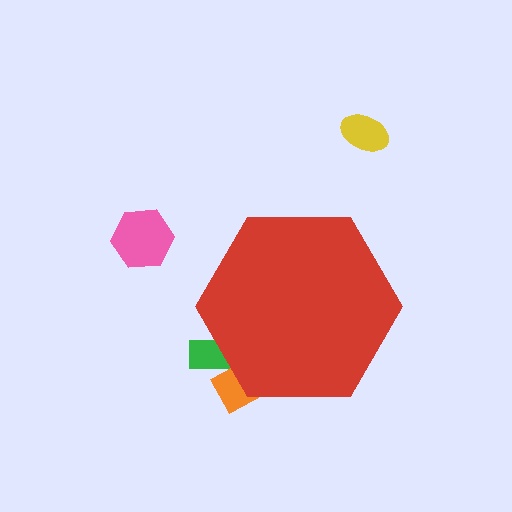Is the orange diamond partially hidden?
Yes, the orange diamond is partially hidden behind the red hexagon.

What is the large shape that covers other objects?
A red hexagon.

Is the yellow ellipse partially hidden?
No, the yellow ellipse is fully visible.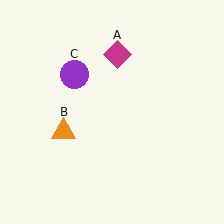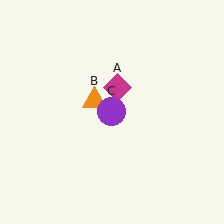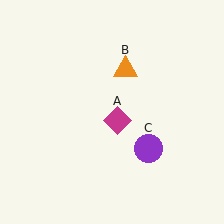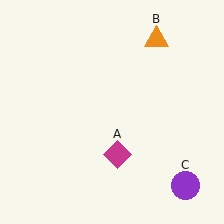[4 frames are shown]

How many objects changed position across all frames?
3 objects changed position: magenta diamond (object A), orange triangle (object B), purple circle (object C).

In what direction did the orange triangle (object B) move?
The orange triangle (object B) moved up and to the right.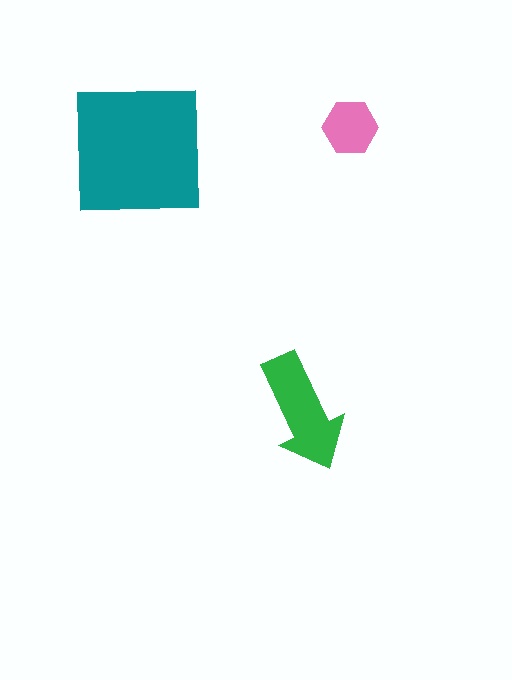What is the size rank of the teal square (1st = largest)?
1st.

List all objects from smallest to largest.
The pink hexagon, the green arrow, the teal square.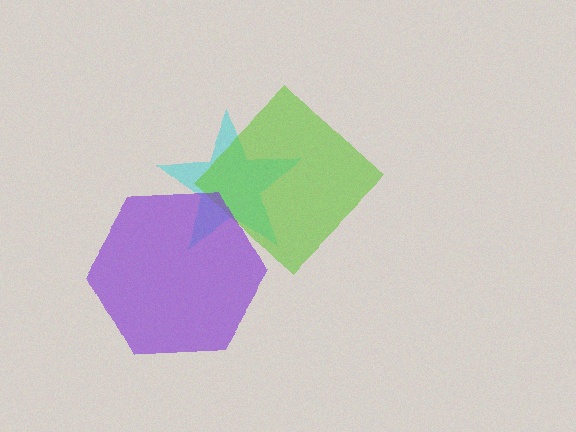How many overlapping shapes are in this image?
There are 3 overlapping shapes in the image.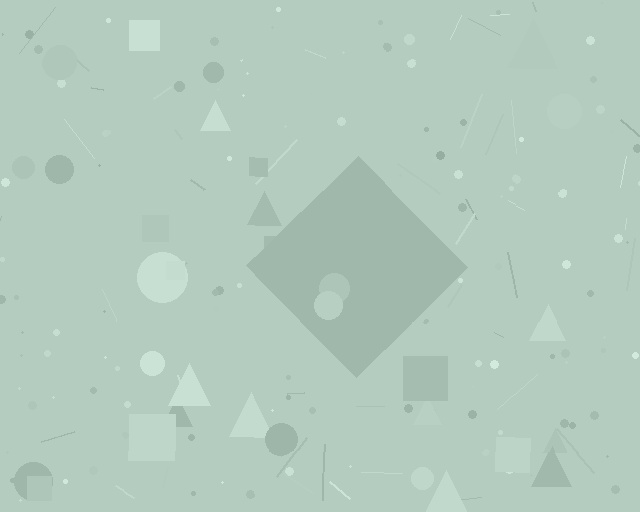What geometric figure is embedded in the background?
A diamond is embedded in the background.